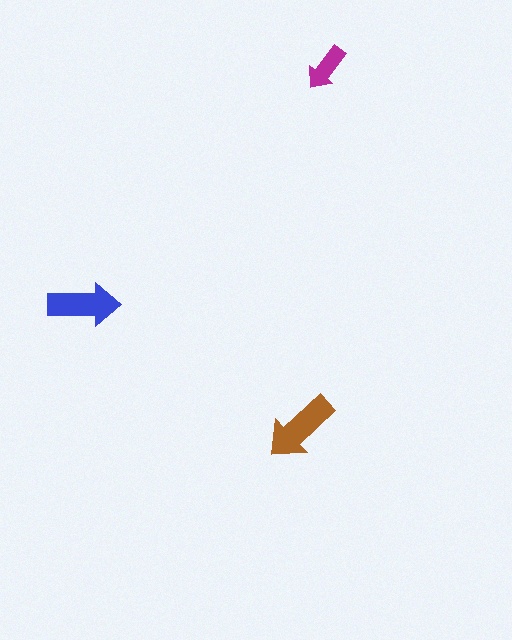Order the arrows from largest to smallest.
the brown one, the blue one, the magenta one.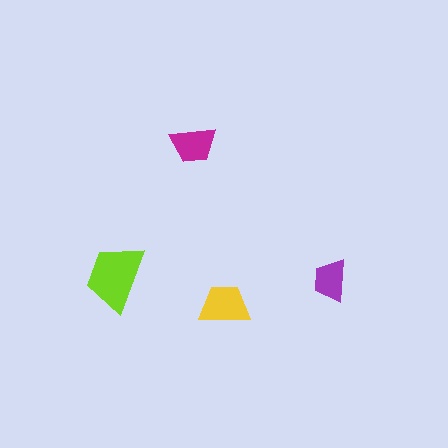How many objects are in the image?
There are 4 objects in the image.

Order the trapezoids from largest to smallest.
the lime one, the yellow one, the magenta one, the purple one.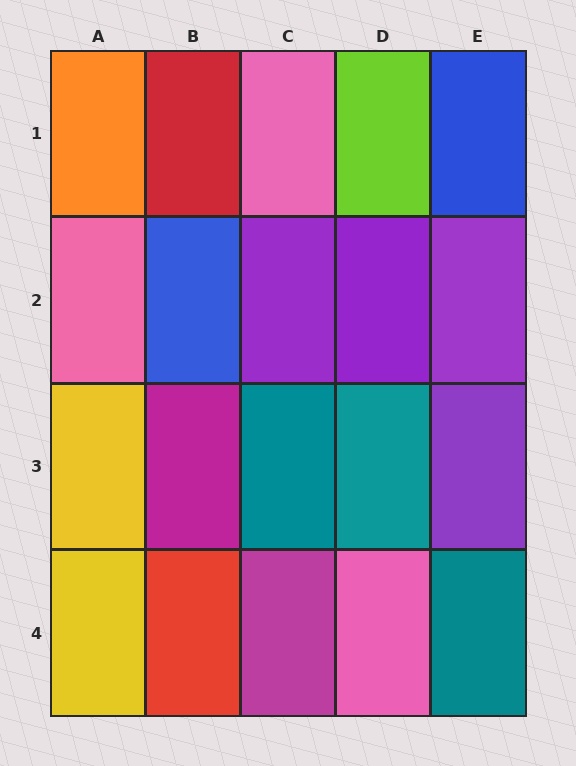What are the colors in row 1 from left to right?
Orange, red, pink, lime, blue.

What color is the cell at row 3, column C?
Teal.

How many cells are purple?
4 cells are purple.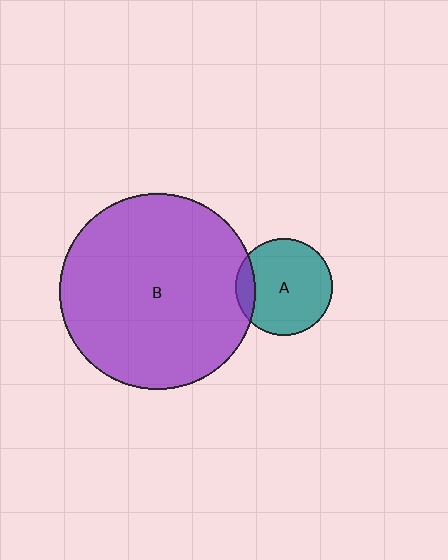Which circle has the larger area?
Circle B (purple).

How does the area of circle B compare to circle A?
Approximately 4.1 times.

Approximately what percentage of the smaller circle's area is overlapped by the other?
Approximately 15%.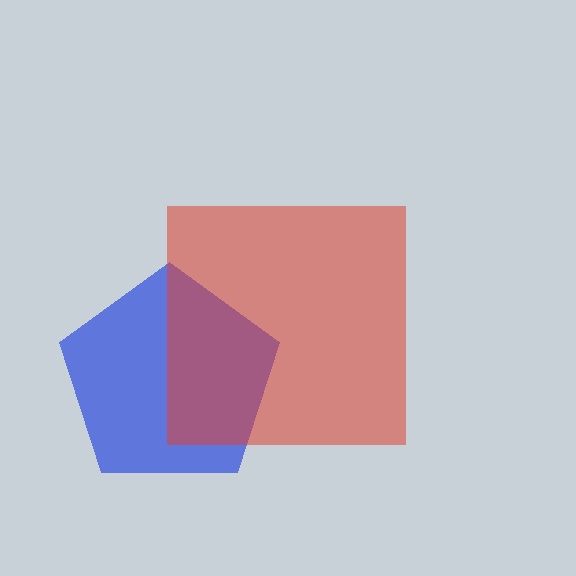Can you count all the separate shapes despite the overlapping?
Yes, there are 2 separate shapes.